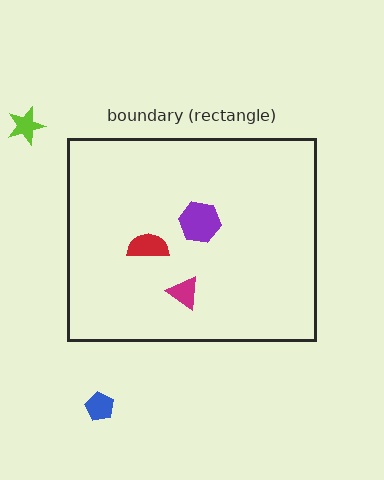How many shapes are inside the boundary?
3 inside, 2 outside.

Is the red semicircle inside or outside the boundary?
Inside.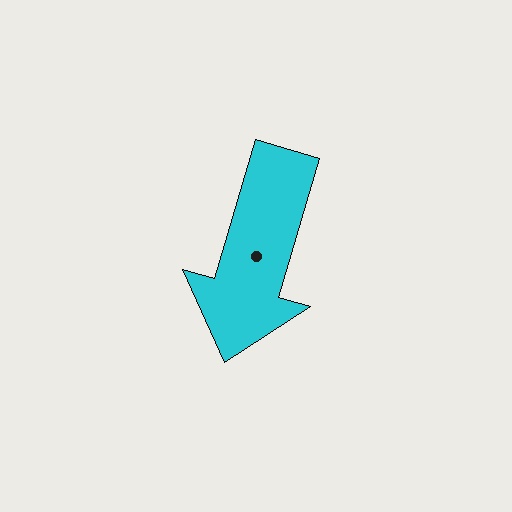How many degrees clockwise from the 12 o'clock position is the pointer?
Approximately 196 degrees.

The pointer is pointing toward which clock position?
Roughly 7 o'clock.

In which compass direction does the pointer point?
South.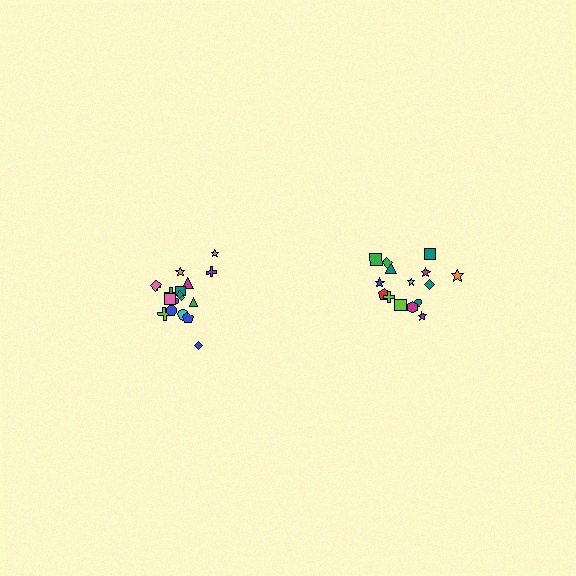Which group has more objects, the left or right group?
The left group.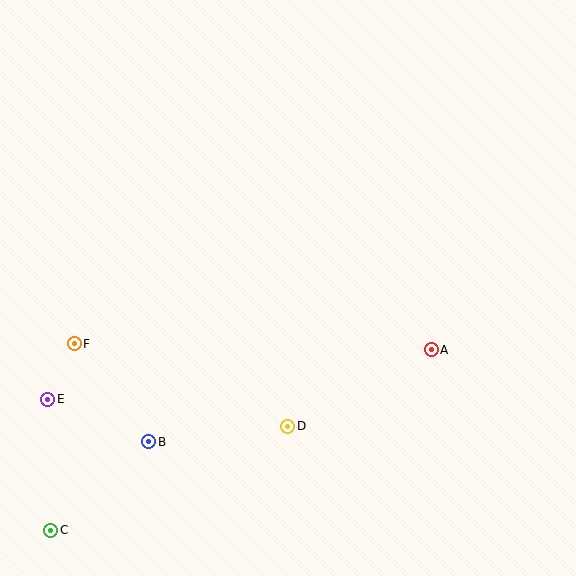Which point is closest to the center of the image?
Point D at (288, 426) is closest to the center.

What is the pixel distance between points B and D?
The distance between B and D is 140 pixels.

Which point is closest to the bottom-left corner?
Point C is closest to the bottom-left corner.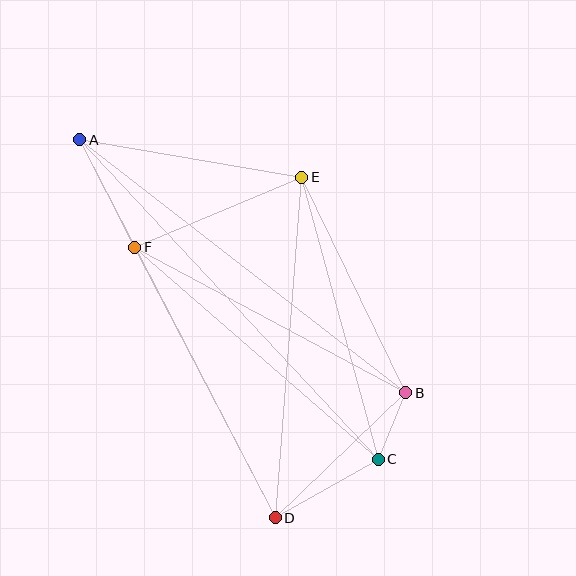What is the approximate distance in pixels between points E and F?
The distance between E and F is approximately 181 pixels.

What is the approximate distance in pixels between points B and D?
The distance between B and D is approximately 181 pixels.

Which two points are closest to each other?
Points B and C are closest to each other.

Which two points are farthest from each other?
Points A and C are farthest from each other.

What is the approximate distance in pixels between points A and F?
The distance between A and F is approximately 121 pixels.